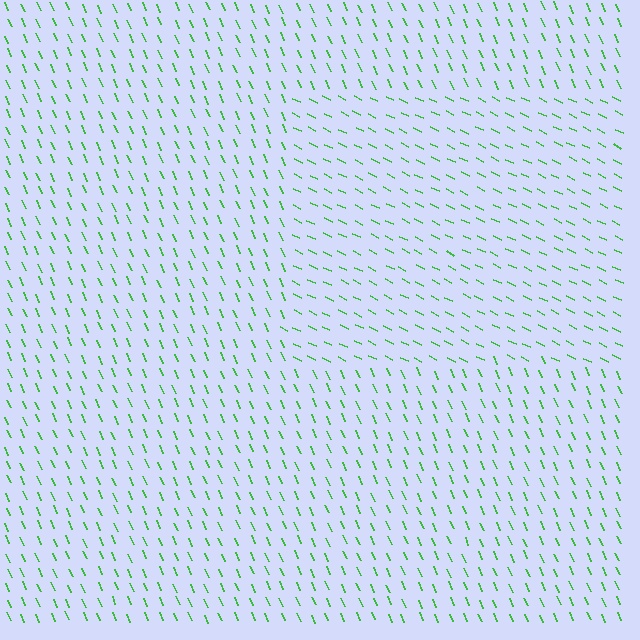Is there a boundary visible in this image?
Yes, there is a texture boundary formed by a change in line orientation.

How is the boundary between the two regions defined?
The boundary is defined purely by a change in line orientation (approximately 40 degrees difference). All lines are the same color and thickness.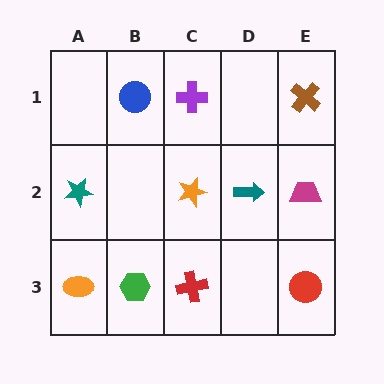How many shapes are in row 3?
4 shapes.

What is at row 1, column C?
A purple cross.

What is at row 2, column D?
A teal arrow.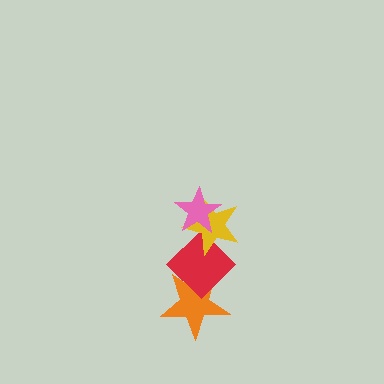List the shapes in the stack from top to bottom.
From top to bottom: the pink star, the yellow star, the red diamond, the orange star.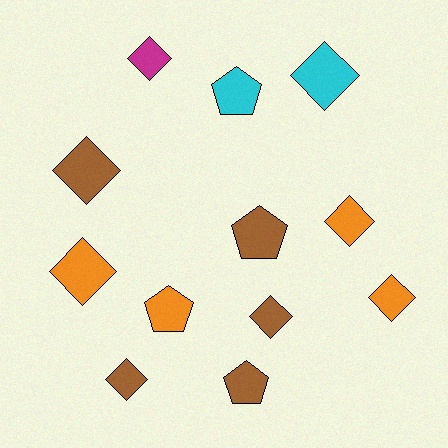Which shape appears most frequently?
Diamond, with 8 objects.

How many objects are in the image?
There are 12 objects.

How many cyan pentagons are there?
There is 1 cyan pentagon.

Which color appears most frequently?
Brown, with 5 objects.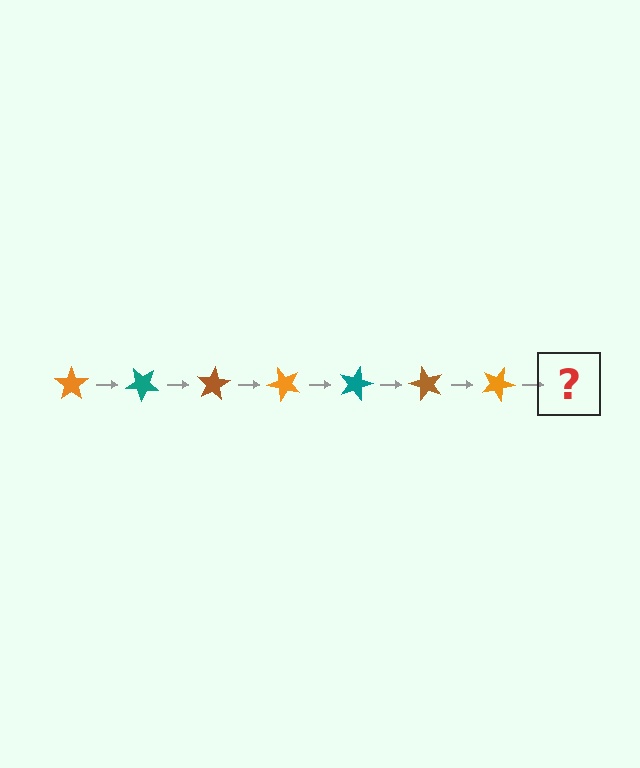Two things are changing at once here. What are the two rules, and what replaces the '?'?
The two rules are that it rotates 40 degrees each step and the color cycles through orange, teal, and brown. The '?' should be a teal star, rotated 280 degrees from the start.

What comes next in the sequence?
The next element should be a teal star, rotated 280 degrees from the start.